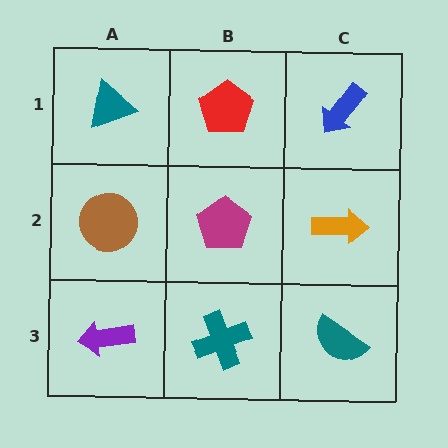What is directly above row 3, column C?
An orange arrow.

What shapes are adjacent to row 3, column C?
An orange arrow (row 2, column C), a teal cross (row 3, column B).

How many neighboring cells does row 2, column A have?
3.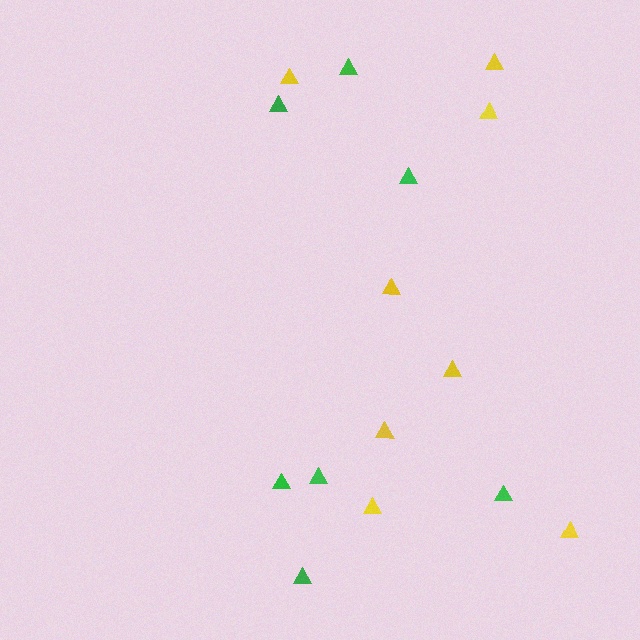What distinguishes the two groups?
There are 2 groups: one group of green triangles (7) and one group of yellow triangles (8).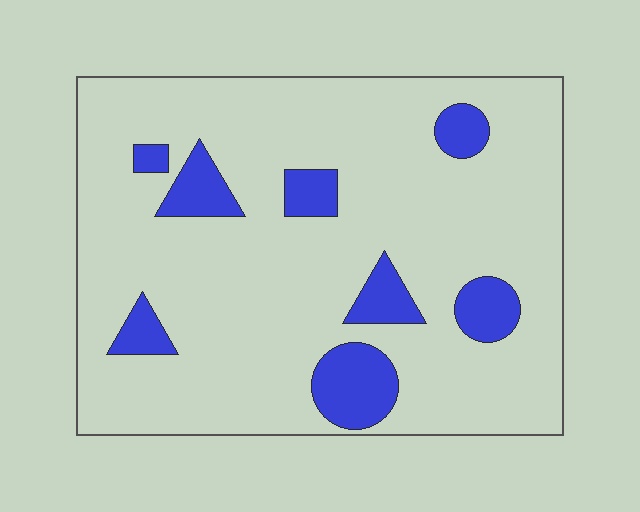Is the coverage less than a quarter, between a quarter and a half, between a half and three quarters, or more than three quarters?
Less than a quarter.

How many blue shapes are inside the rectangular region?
8.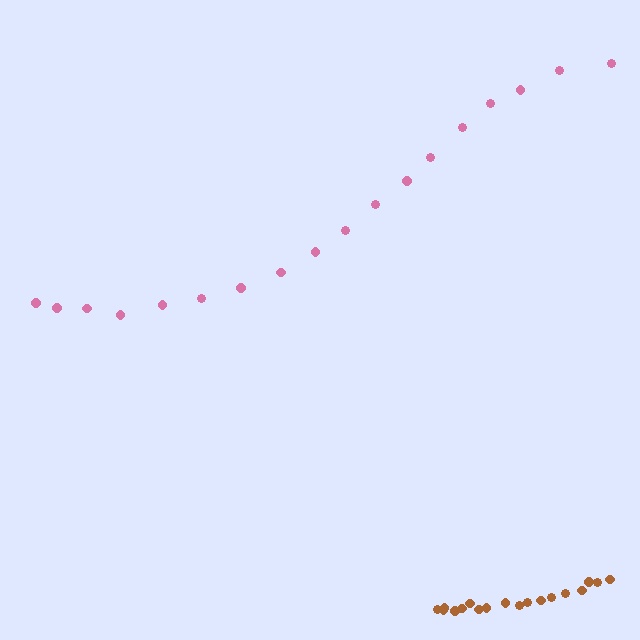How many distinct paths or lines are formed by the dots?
There are 2 distinct paths.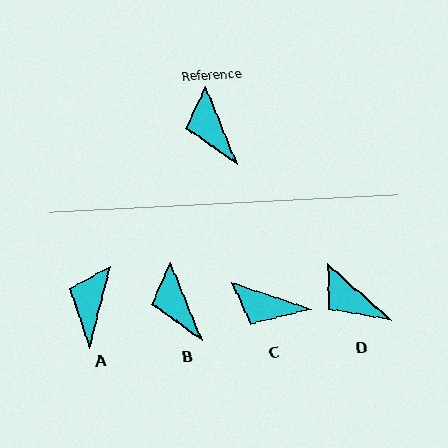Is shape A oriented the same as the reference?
No, it is off by about 37 degrees.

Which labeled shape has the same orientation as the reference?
B.